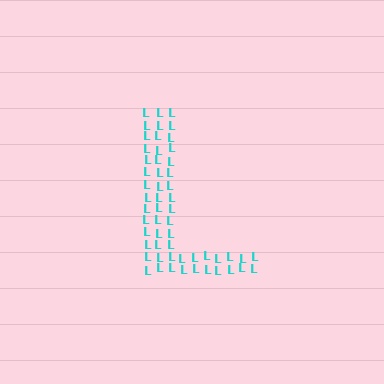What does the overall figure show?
The overall figure shows the letter L.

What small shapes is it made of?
It is made of small letter L's.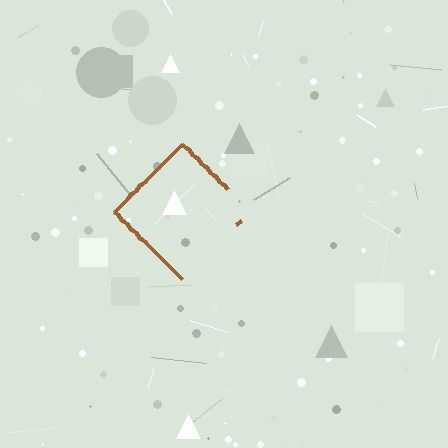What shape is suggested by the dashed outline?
The dashed outline suggests a diamond.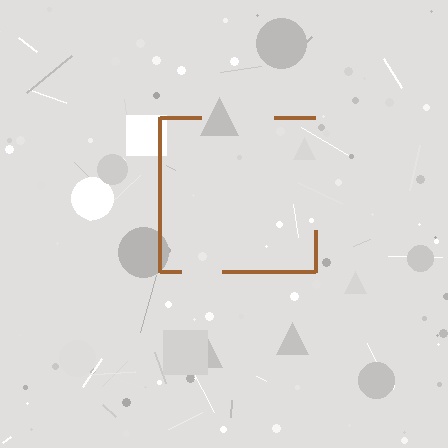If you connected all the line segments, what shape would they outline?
They would outline a square.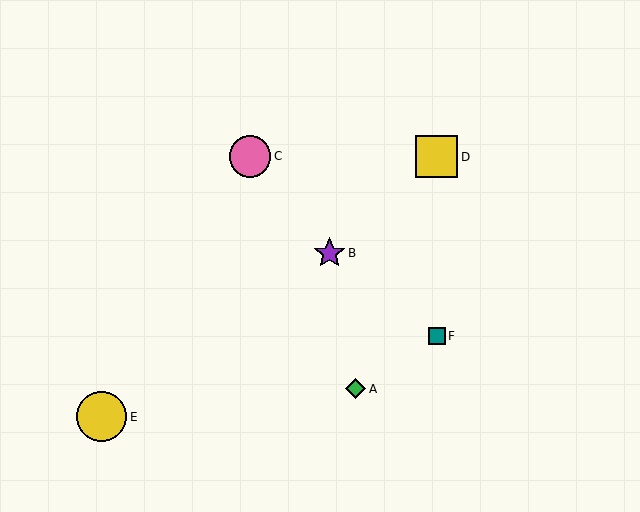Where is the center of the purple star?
The center of the purple star is at (330, 253).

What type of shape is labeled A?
Shape A is a green diamond.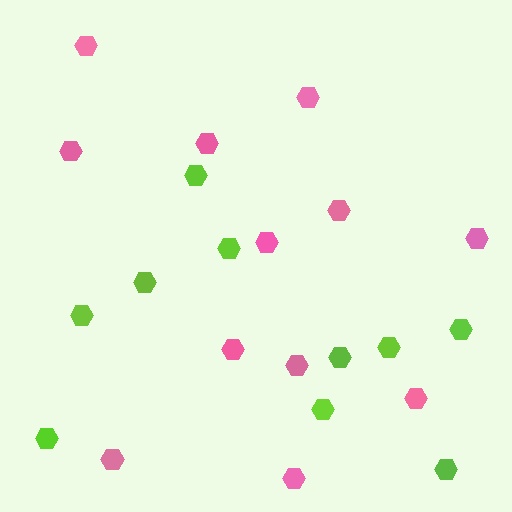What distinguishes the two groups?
There are 2 groups: one group of pink hexagons (12) and one group of lime hexagons (10).